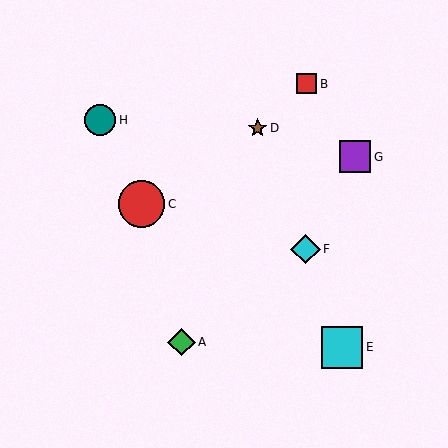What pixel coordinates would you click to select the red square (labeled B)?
Click at (307, 84) to select the red square B.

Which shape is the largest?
The red circle (labeled C) is the largest.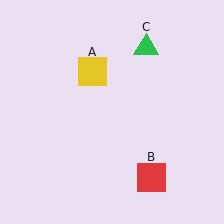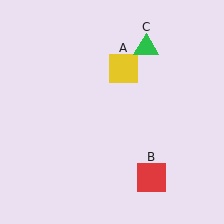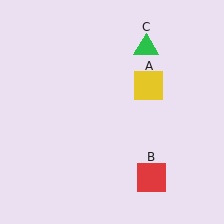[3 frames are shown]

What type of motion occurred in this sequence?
The yellow square (object A) rotated clockwise around the center of the scene.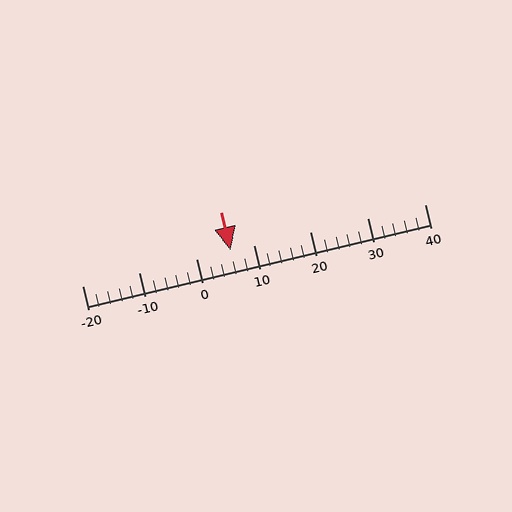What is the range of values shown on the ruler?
The ruler shows values from -20 to 40.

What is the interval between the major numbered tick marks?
The major tick marks are spaced 10 units apart.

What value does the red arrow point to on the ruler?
The red arrow points to approximately 6.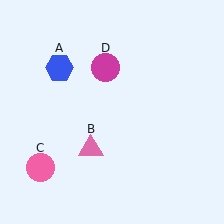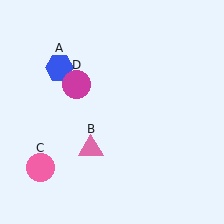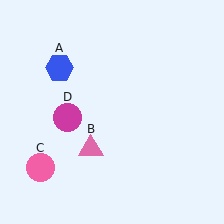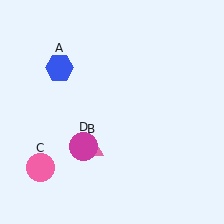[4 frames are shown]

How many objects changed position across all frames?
1 object changed position: magenta circle (object D).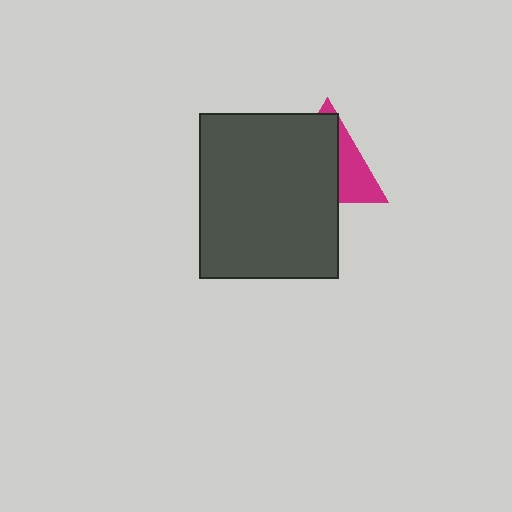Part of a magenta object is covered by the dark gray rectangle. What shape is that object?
It is a triangle.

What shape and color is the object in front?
The object in front is a dark gray rectangle.